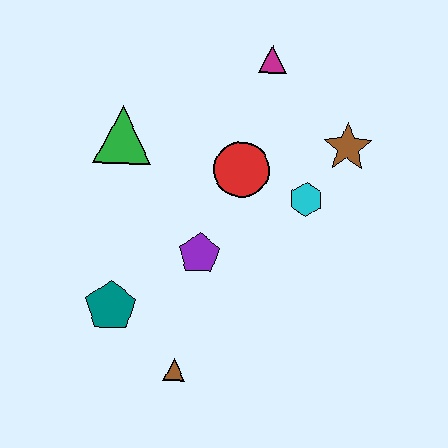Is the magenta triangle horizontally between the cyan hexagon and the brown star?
No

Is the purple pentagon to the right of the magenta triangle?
No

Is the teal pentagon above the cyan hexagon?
No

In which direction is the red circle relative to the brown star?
The red circle is to the left of the brown star.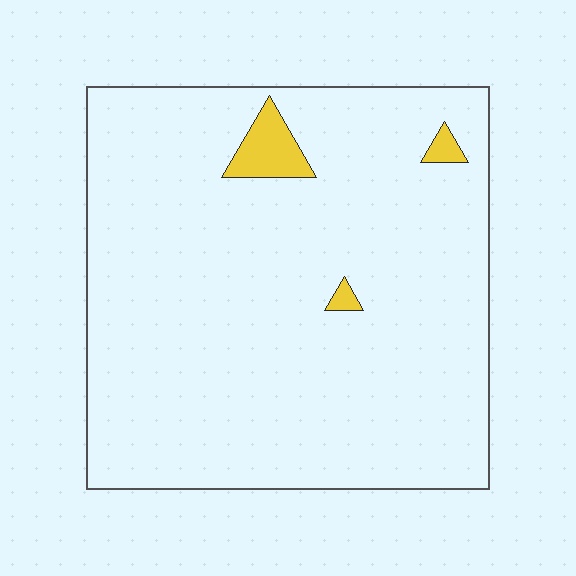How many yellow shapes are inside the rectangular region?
3.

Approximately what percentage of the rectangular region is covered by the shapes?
Approximately 5%.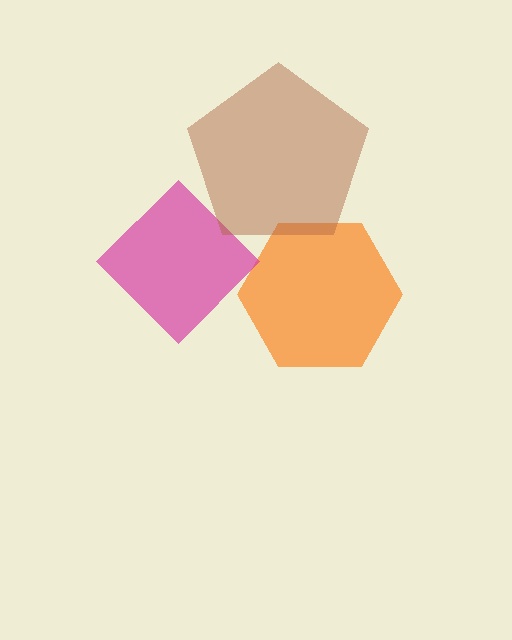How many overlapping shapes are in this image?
There are 3 overlapping shapes in the image.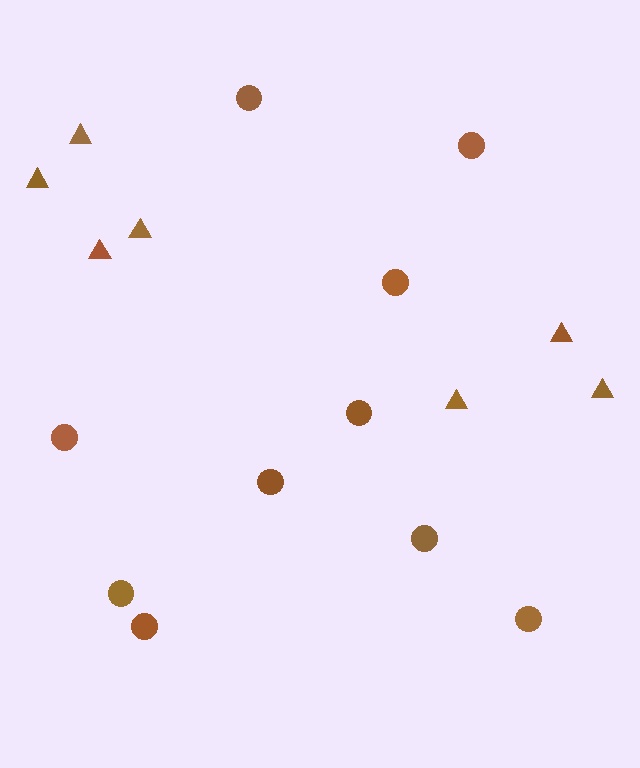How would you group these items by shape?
There are 2 groups: one group of triangles (7) and one group of circles (10).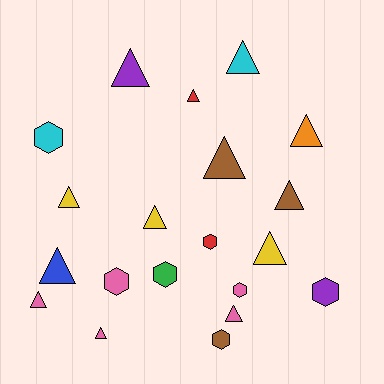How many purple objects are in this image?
There are 2 purple objects.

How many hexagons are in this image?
There are 7 hexagons.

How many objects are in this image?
There are 20 objects.